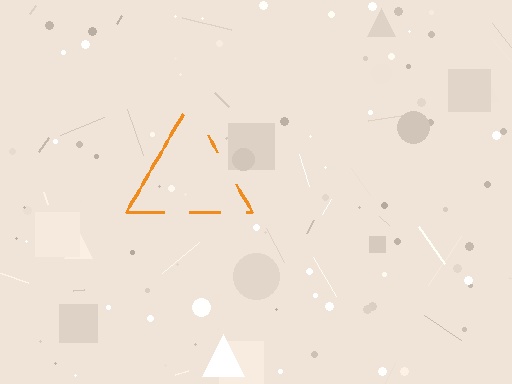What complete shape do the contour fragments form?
The contour fragments form a triangle.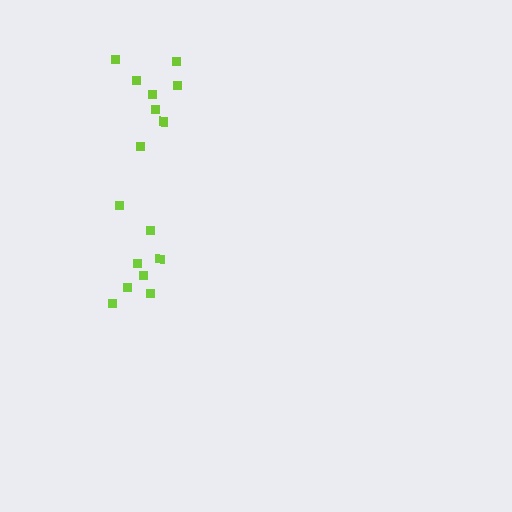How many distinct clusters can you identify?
There are 2 distinct clusters.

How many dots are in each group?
Group 1: 8 dots, Group 2: 8 dots (16 total).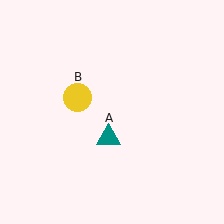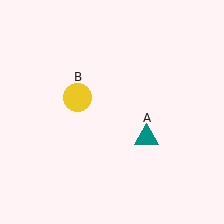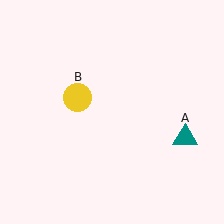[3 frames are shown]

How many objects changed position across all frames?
1 object changed position: teal triangle (object A).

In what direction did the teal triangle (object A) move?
The teal triangle (object A) moved right.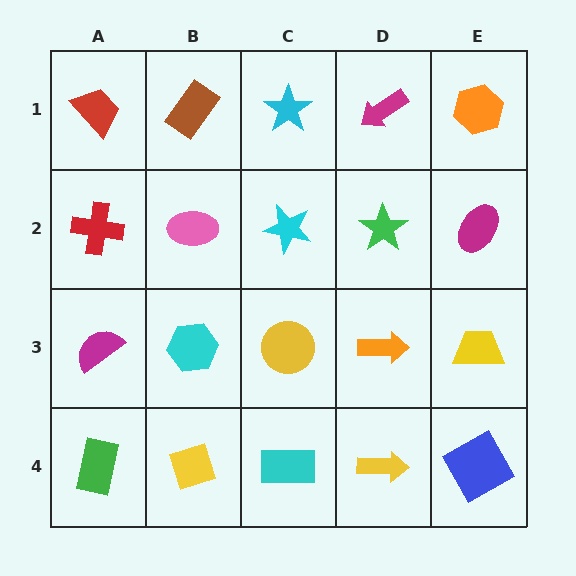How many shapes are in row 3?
5 shapes.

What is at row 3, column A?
A magenta semicircle.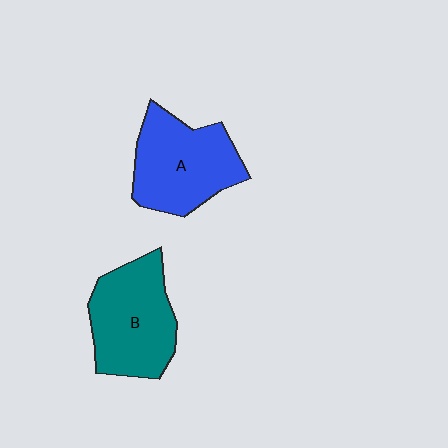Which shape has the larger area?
Shape B (teal).